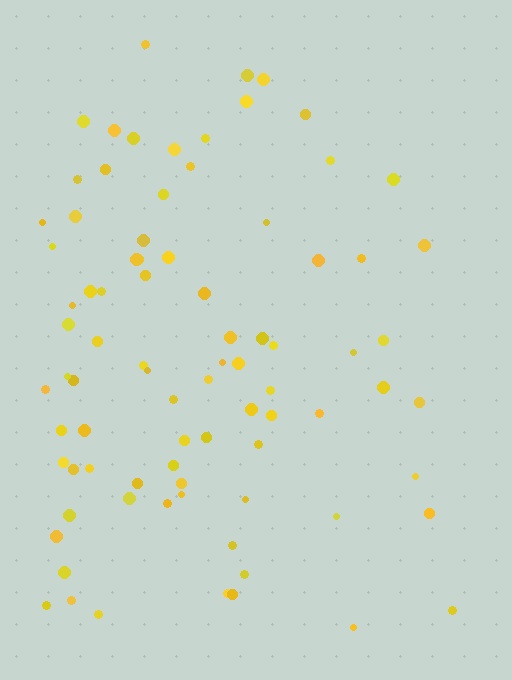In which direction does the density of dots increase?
From right to left, with the left side densest.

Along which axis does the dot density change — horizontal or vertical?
Horizontal.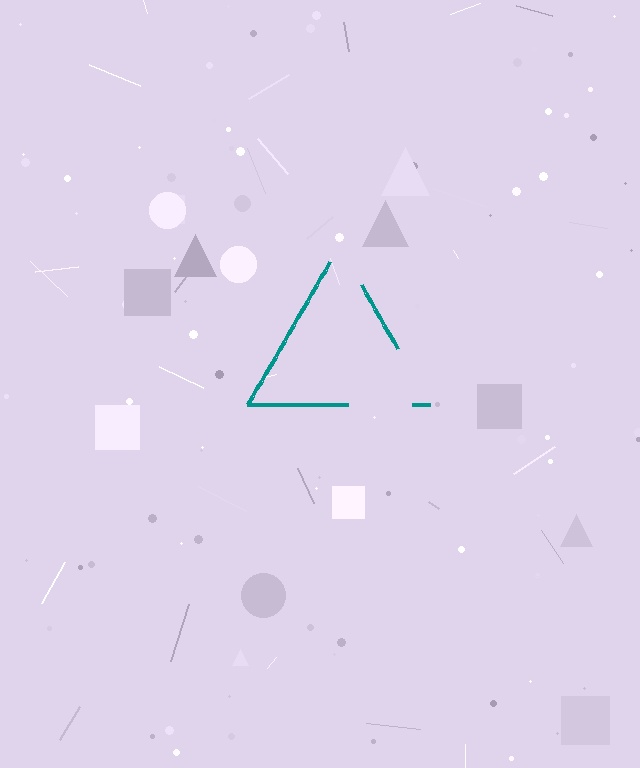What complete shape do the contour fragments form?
The contour fragments form a triangle.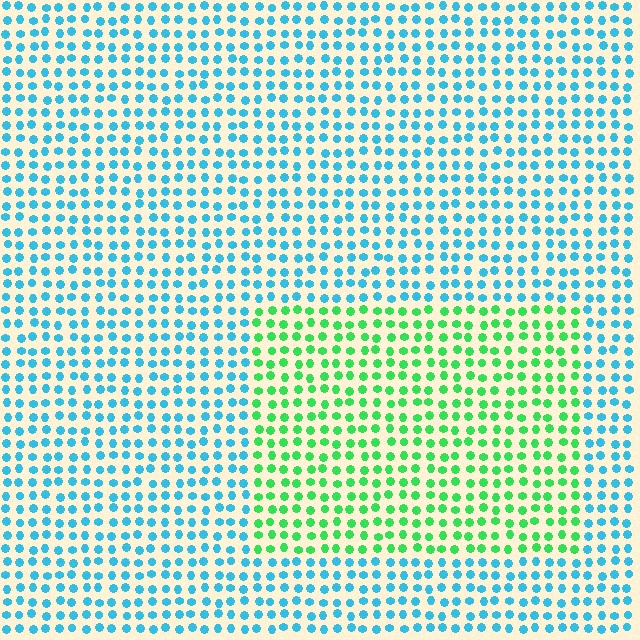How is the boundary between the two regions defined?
The boundary is defined purely by a slight shift in hue (about 60 degrees). Spacing, size, and orientation are identical on both sides.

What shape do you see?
I see a rectangle.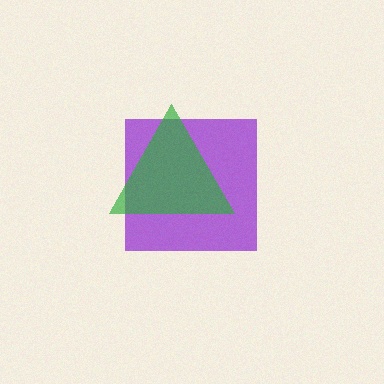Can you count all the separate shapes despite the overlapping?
Yes, there are 2 separate shapes.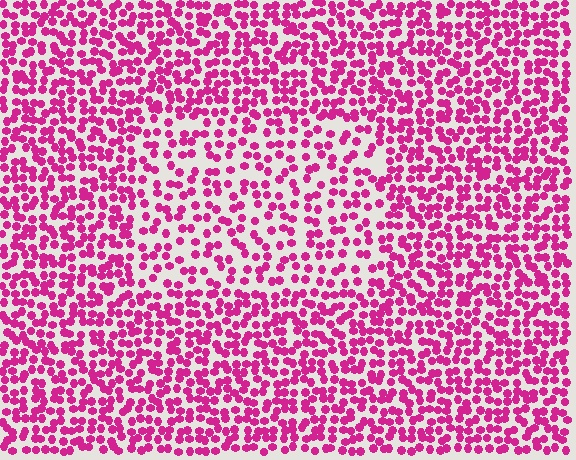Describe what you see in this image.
The image contains small magenta elements arranged at two different densities. A rectangle-shaped region is visible where the elements are less densely packed than the surrounding area.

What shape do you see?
I see a rectangle.